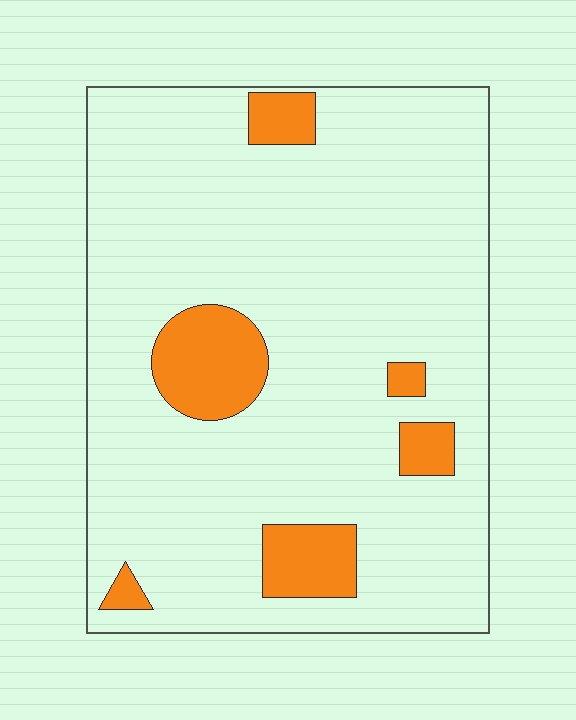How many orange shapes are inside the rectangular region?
6.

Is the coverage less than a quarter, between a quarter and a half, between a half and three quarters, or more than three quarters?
Less than a quarter.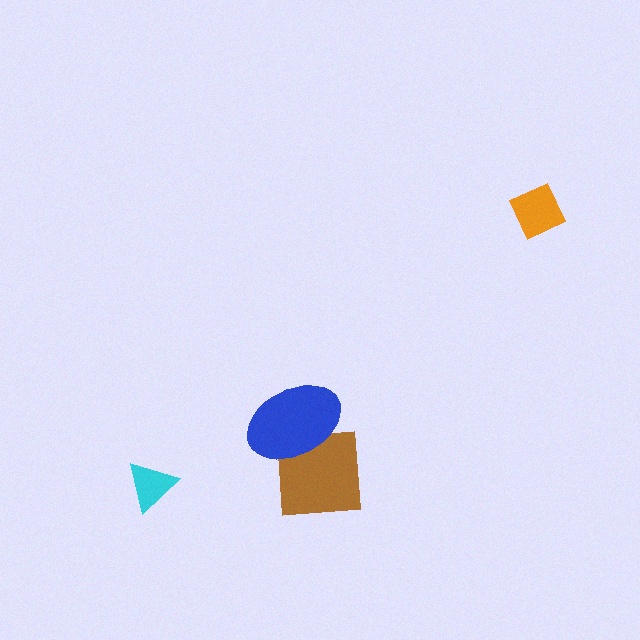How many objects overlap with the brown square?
1 object overlaps with the brown square.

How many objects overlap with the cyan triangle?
0 objects overlap with the cyan triangle.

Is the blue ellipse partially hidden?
No, no other shape covers it.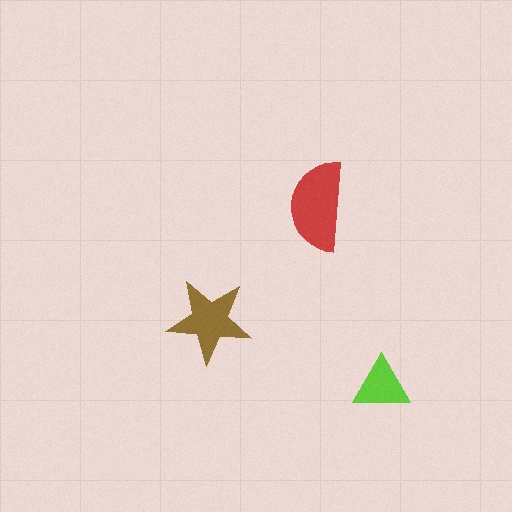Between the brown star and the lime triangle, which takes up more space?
The brown star.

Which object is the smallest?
The lime triangle.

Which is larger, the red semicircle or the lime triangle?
The red semicircle.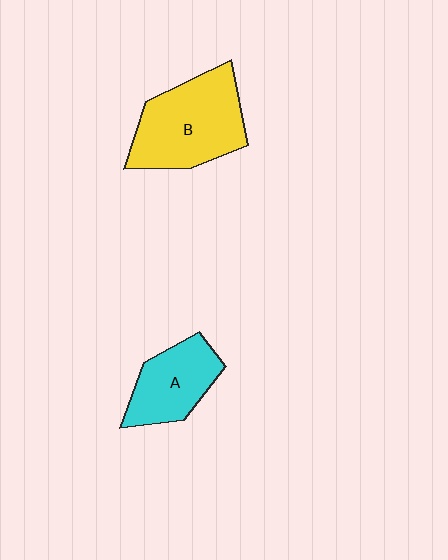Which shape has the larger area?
Shape B (yellow).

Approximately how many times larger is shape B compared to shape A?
Approximately 1.5 times.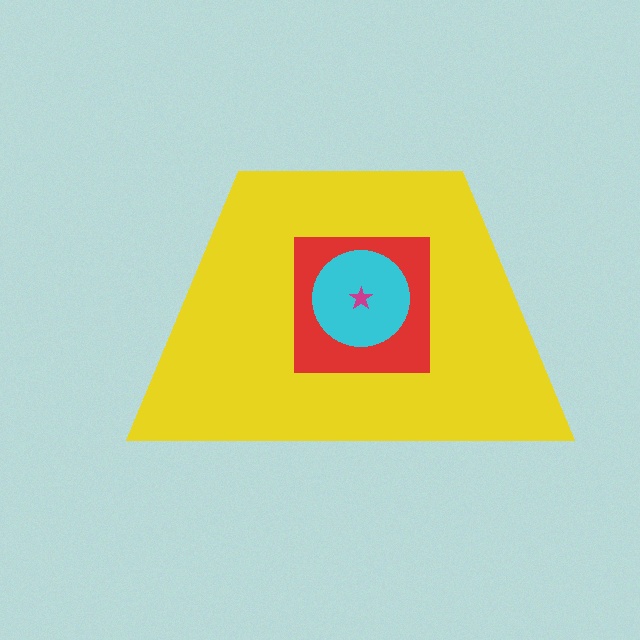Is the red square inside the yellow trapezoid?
Yes.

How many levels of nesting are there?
4.